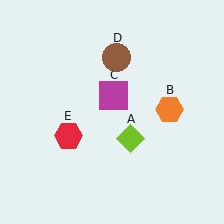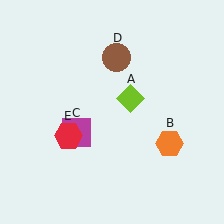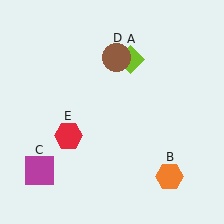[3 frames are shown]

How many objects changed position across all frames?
3 objects changed position: lime diamond (object A), orange hexagon (object B), magenta square (object C).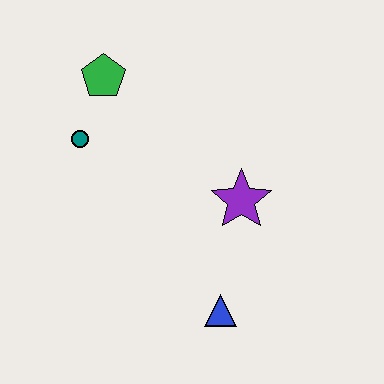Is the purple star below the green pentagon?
Yes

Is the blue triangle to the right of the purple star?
No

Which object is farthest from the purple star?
The green pentagon is farthest from the purple star.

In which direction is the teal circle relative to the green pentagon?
The teal circle is below the green pentagon.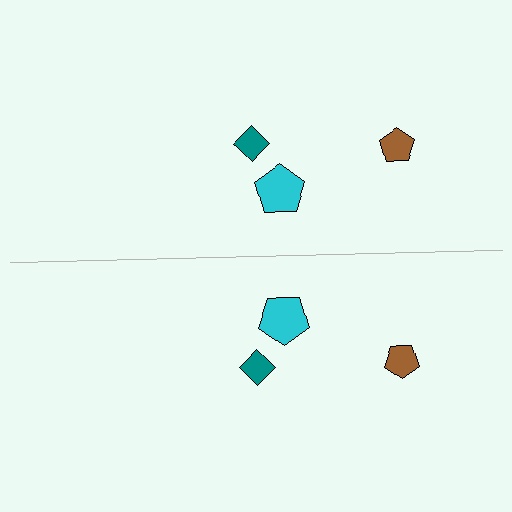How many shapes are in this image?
There are 6 shapes in this image.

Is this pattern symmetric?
Yes, this pattern has bilateral (reflection) symmetry.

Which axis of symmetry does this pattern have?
The pattern has a horizontal axis of symmetry running through the center of the image.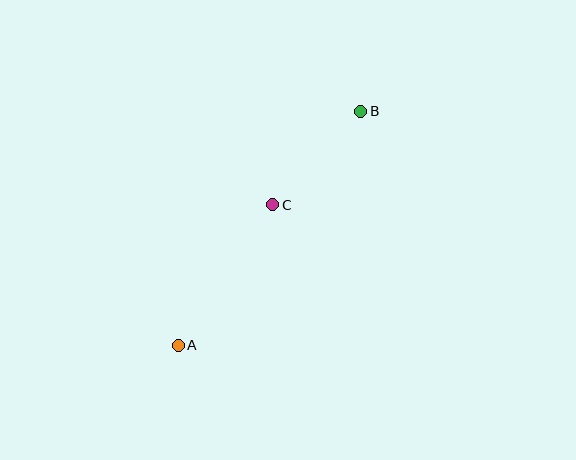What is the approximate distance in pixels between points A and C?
The distance between A and C is approximately 170 pixels.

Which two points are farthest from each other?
Points A and B are farthest from each other.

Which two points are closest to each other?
Points B and C are closest to each other.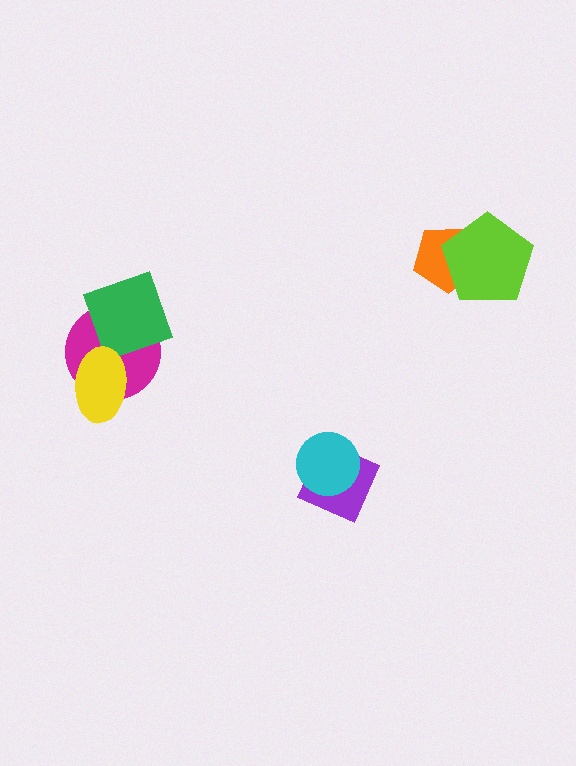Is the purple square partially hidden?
Yes, it is partially covered by another shape.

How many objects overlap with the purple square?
1 object overlaps with the purple square.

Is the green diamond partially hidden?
Yes, it is partially covered by another shape.